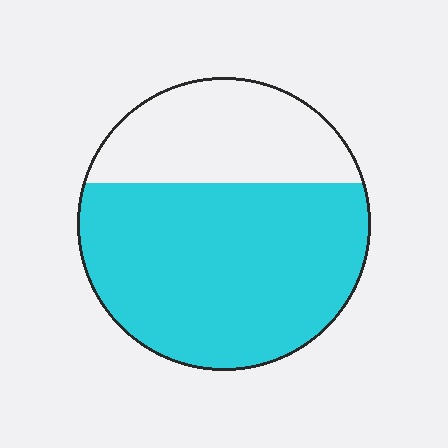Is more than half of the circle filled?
Yes.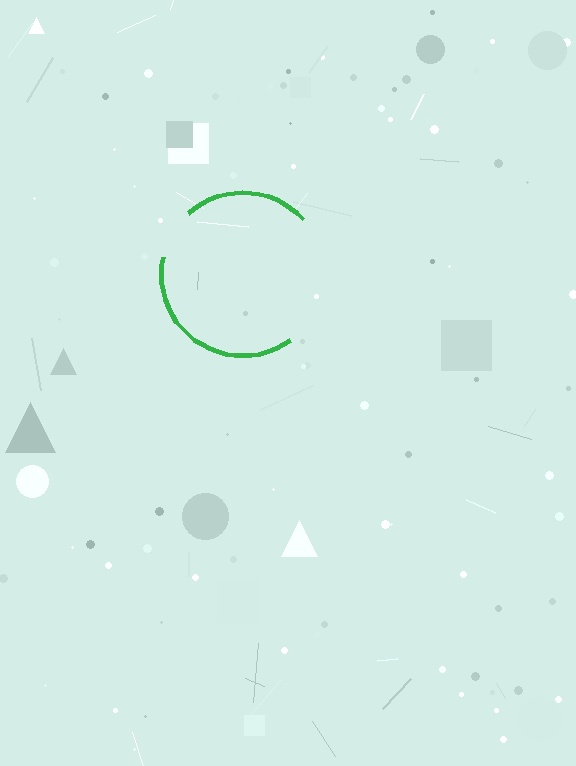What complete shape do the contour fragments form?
The contour fragments form a circle.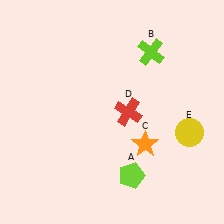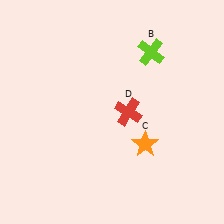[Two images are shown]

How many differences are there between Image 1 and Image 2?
There are 2 differences between the two images.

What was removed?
The lime pentagon (A), the yellow circle (E) were removed in Image 2.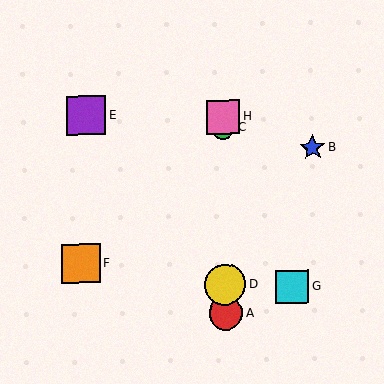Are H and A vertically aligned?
Yes, both are at x≈223.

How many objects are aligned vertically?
4 objects (A, C, D, H) are aligned vertically.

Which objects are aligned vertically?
Objects A, C, D, H are aligned vertically.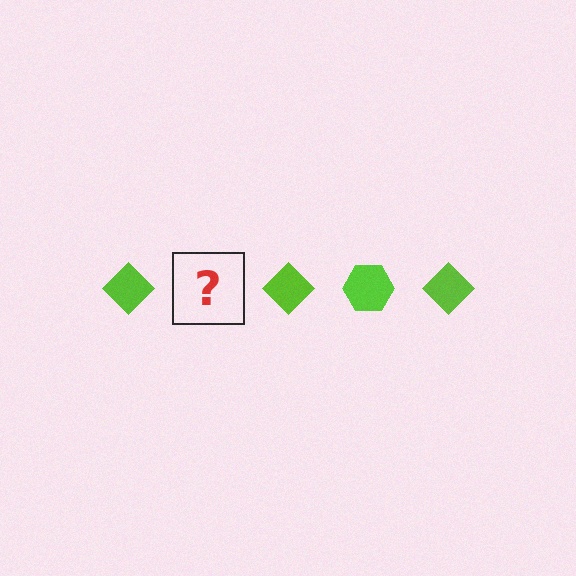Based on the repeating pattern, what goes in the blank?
The blank should be a lime hexagon.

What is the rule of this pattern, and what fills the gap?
The rule is that the pattern cycles through diamond, hexagon shapes in lime. The gap should be filled with a lime hexagon.